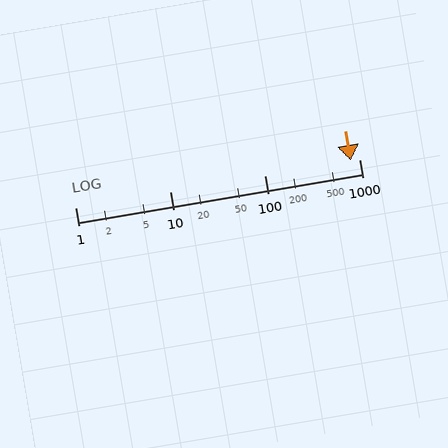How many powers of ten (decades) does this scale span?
The scale spans 3 decades, from 1 to 1000.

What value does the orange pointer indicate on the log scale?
The pointer indicates approximately 820.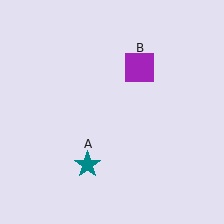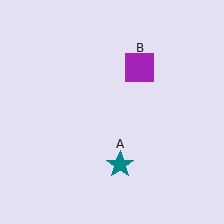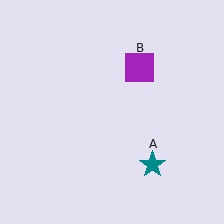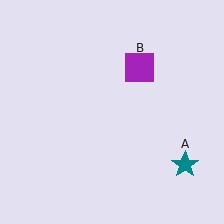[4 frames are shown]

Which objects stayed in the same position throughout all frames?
Purple square (object B) remained stationary.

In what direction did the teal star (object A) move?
The teal star (object A) moved right.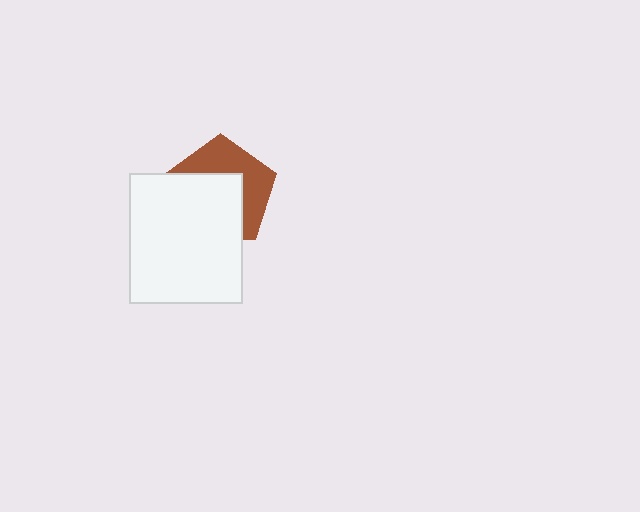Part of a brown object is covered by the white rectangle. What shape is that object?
It is a pentagon.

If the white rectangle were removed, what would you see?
You would see the complete brown pentagon.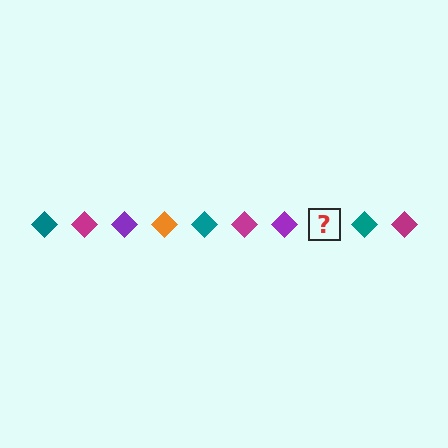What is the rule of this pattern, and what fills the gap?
The rule is that the pattern cycles through teal, magenta, purple, orange diamonds. The gap should be filled with an orange diamond.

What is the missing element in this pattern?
The missing element is an orange diamond.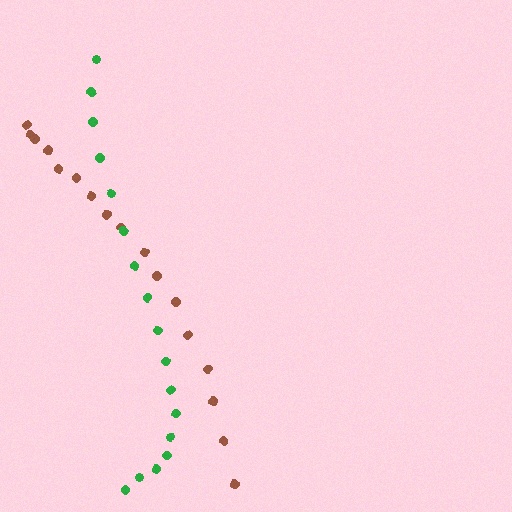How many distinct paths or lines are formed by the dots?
There are 2 distinct paths.